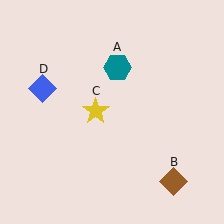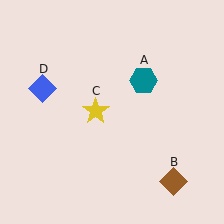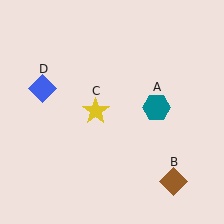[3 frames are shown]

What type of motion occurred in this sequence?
The teal hexagon (object A) rotated clockwise around the center of the scene.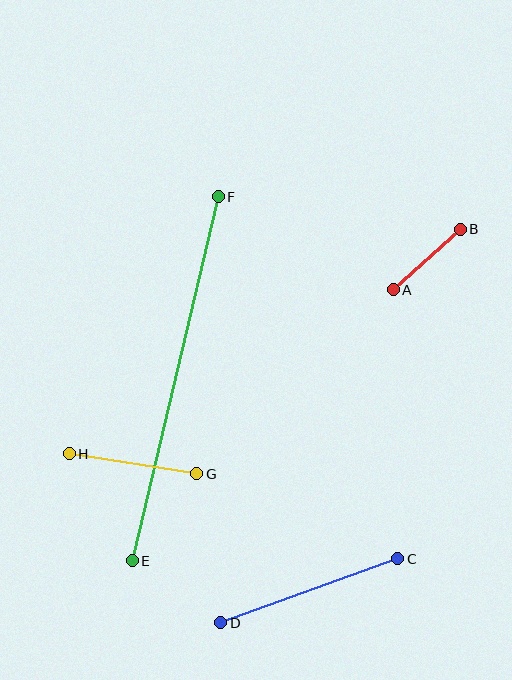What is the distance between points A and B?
The distance is approximately 90 pixels.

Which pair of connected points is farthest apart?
Points E and F are farthest apart.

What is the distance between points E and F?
The distance is approximately 374 pixels.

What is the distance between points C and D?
The distance is approximately 188 pixels.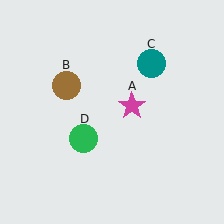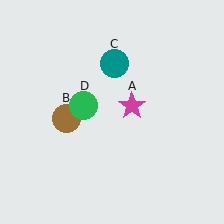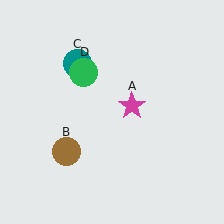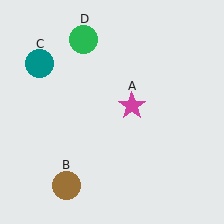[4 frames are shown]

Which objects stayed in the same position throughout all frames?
Magenta star (object A) remained stationary.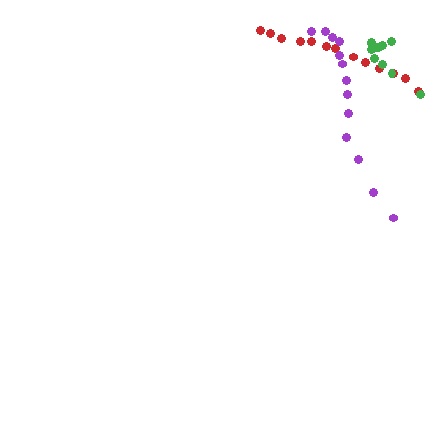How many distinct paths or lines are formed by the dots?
There are 3 distinct paths.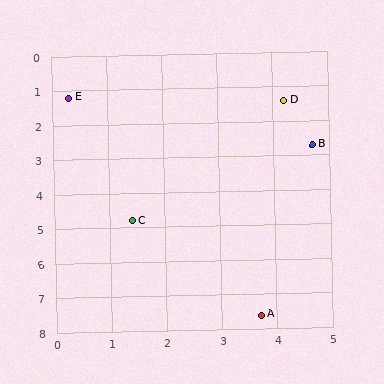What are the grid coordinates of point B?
Point B is at approximately (4.7, 2.7).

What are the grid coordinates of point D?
Point D is at approximately (4.2, 1.4).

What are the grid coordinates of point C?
Point C is at approximately (1.4, 4.8).